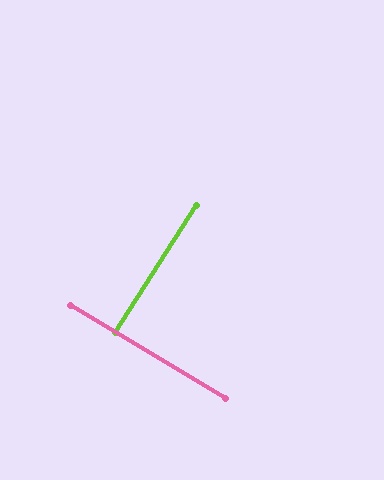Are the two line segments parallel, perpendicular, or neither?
Perpendicular — they meet at approximately 88°.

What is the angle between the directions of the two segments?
Approximately 88 degrees.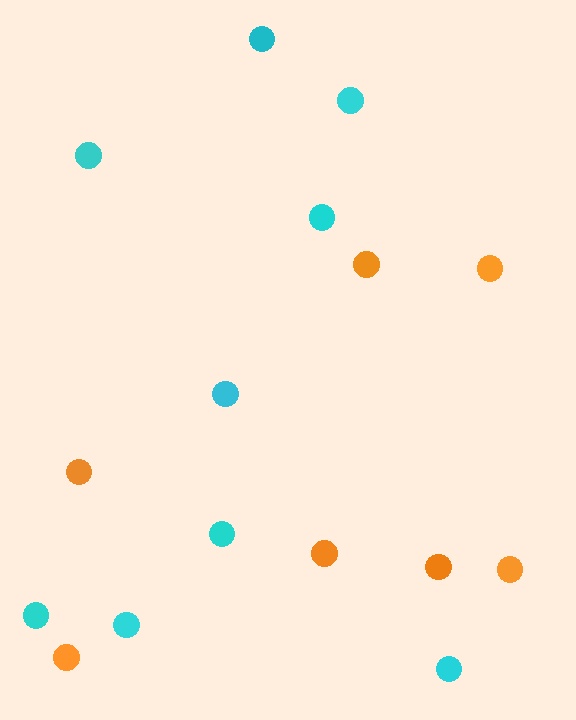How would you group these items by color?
There are 2 groups: one group of cyan circles (9) and one group of orange circles (7).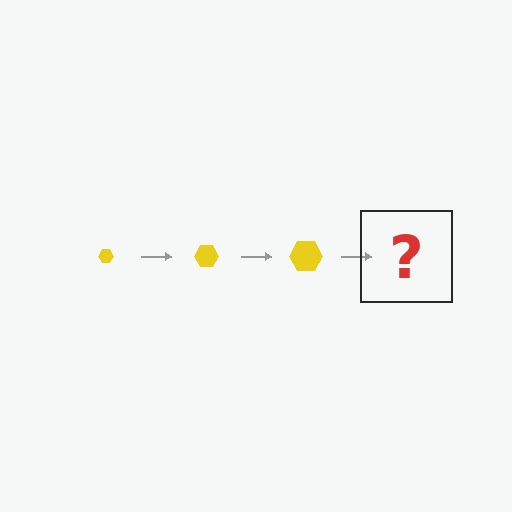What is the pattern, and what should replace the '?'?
The pattern is that the hexagon gets progressively larger each step. The '?' should be a yellow hexagon, larger than the previous one.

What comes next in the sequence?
The next element should be a yellow hexagon, larger than the previous one.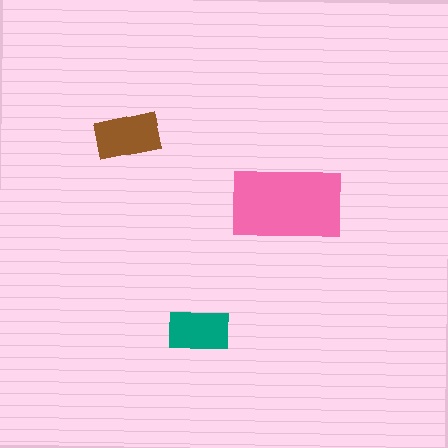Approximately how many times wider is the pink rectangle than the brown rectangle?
About 1.5 times wider.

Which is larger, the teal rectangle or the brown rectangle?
The brown one.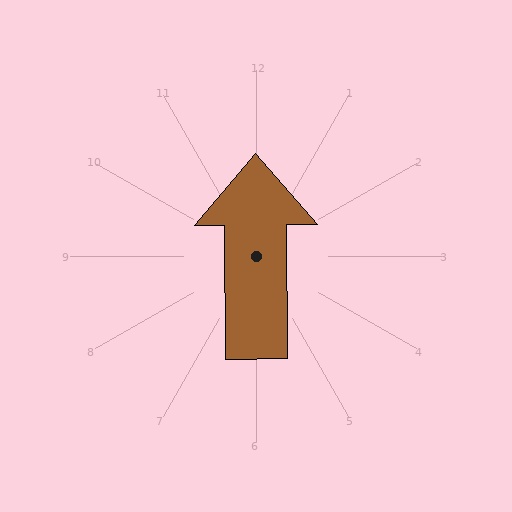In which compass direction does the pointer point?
North.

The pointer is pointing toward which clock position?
Roughly 12 o'clock.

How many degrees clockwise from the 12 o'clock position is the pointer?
Approximately 360 degrees.